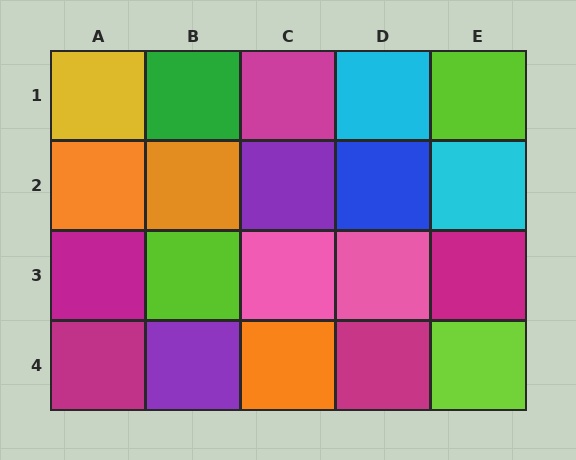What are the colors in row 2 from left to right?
Orange, orange, purple, blue, cyan.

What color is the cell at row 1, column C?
Magenta.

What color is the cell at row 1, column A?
Yellow.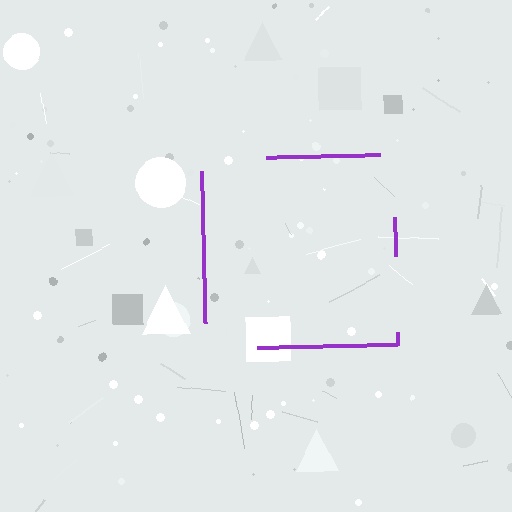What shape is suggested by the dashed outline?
The dashed outline suggests a square.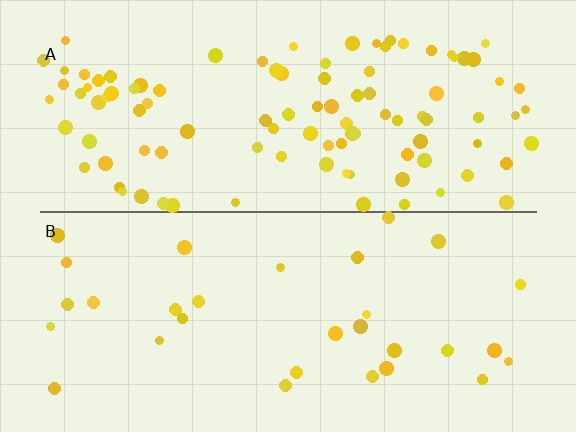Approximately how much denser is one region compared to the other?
Approximately 3.4× — region A over region B.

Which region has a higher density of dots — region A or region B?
A (the top).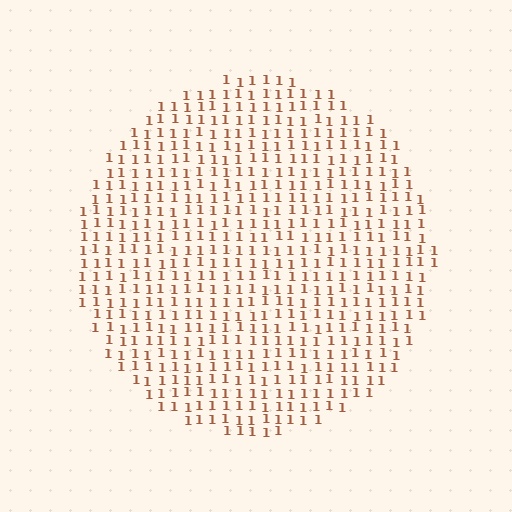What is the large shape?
The large shape is a circle.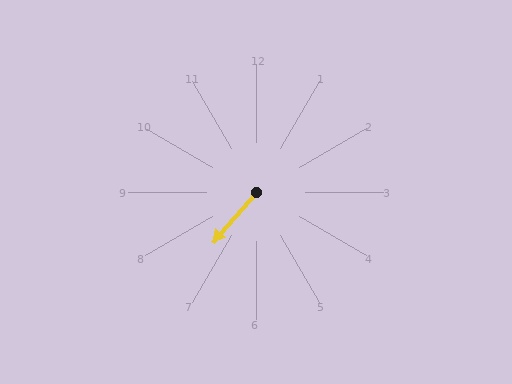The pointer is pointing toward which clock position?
Roughly 7 o'clock.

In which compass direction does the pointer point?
Southwest.